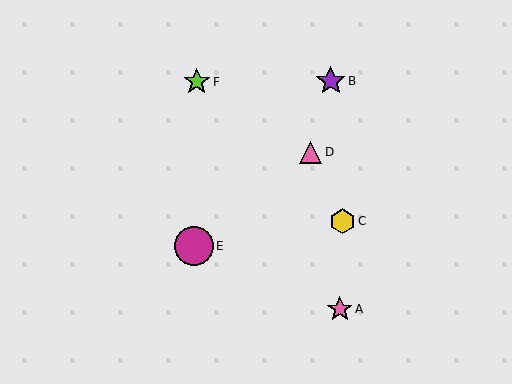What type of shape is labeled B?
Shape B is a purple star.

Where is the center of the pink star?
The center of the pink star is at (340, 309).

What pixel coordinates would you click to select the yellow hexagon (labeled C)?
Click at (343, 221) to select the yellow hexagon C.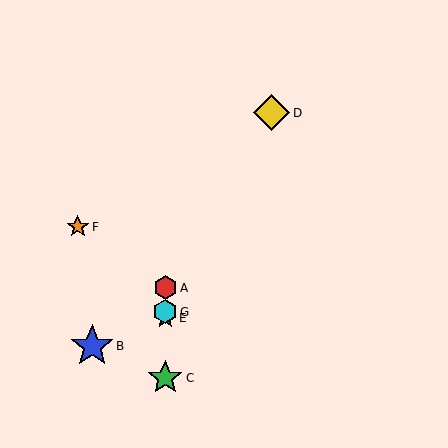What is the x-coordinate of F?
Object F is at x≈78.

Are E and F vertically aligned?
No, E is at x≈165 and F is at x≈78.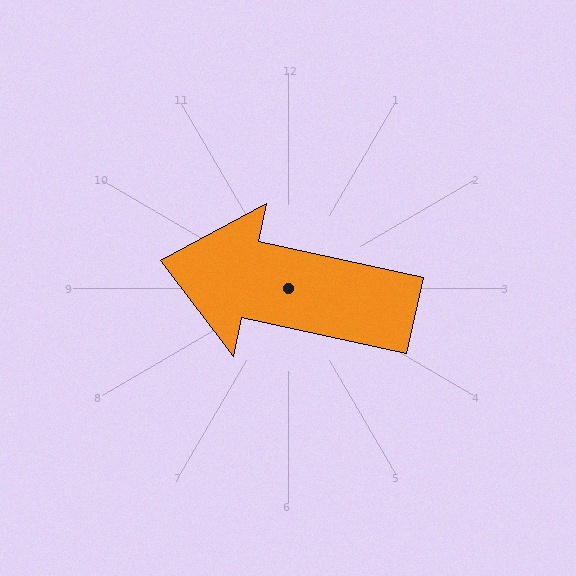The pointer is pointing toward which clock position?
Roughly 9 o'clock.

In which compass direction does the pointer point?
West.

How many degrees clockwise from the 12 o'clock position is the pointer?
Approximately 282 degrees.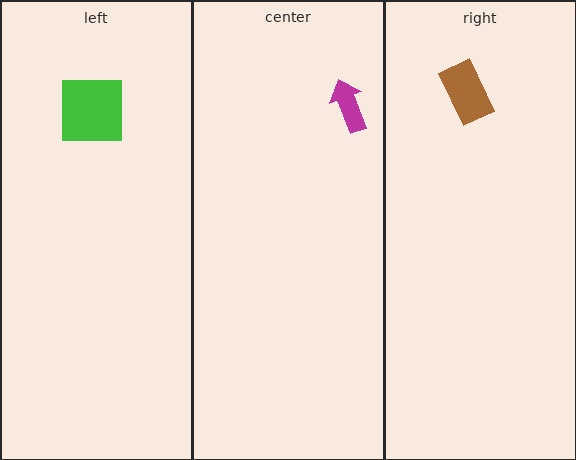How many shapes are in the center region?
1.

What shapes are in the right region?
The brown rectangle.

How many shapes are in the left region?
1.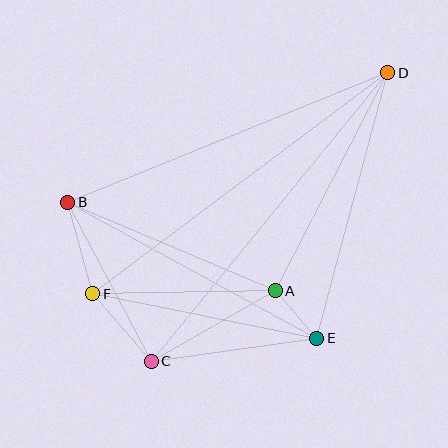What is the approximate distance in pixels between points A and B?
The distance between A and B is approximately 225 pixels.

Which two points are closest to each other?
Points A and E are closest to each other.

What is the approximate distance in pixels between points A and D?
The distance between A and D is approximately 245 pixels.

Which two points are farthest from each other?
Points C and D are farthest from each other.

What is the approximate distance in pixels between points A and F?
The distance between A and F is approximately 183 pixels.